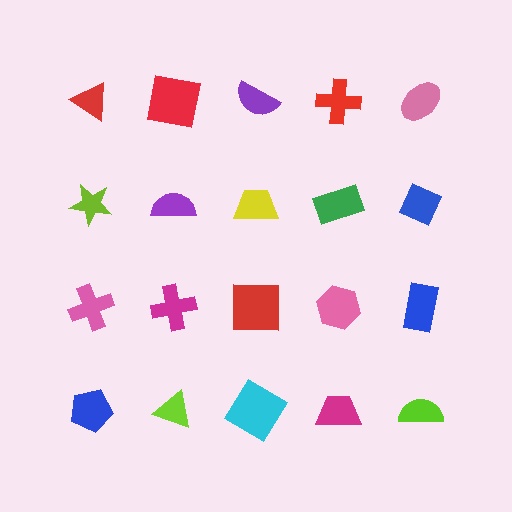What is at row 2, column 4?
A green rectangle.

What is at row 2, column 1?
A lime star.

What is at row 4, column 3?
A cyan diamond.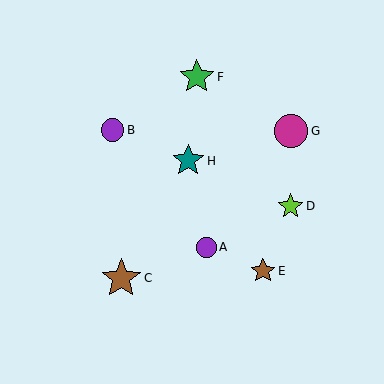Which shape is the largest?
The brown star (labeled C) is the largest.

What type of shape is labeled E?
Shape E is a brown star.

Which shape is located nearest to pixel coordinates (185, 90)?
The green star (labeled F) at (197, 77) is nearest to that location.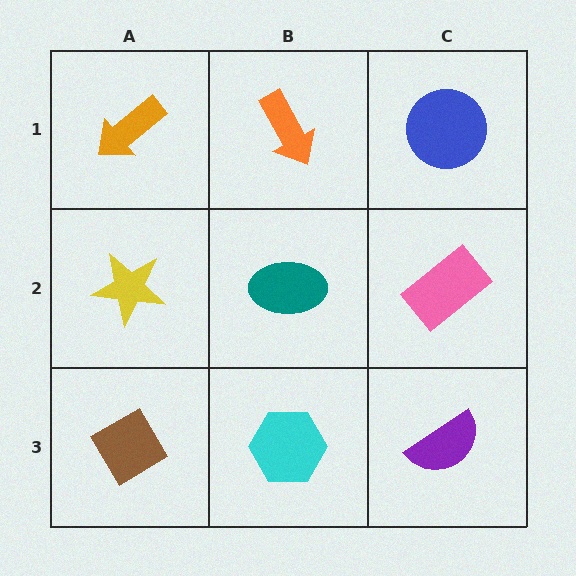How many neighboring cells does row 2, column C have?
3.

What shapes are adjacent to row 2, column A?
An orange arrow (row 1, column A), a brown diamond (row 3, column A), a teal ellipse (row 2, column B).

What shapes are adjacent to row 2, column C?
A blue circle (row 1, column C), a purple semicircle (row 3, column C), a teal ellipse (row 2, column B).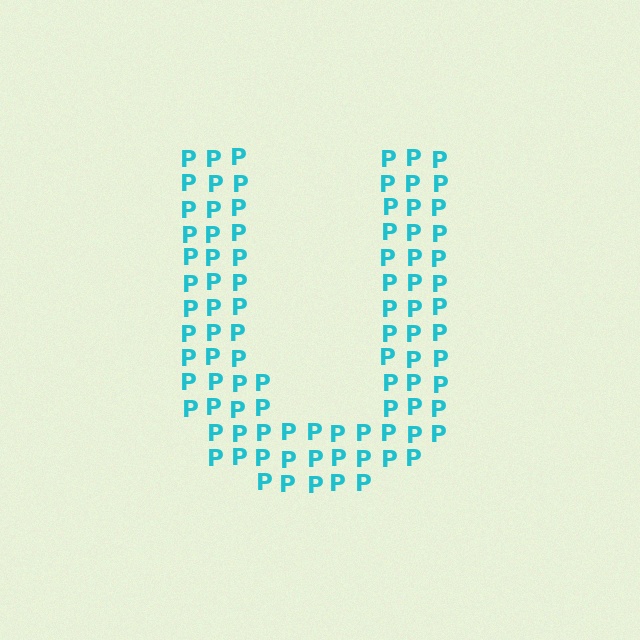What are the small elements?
The small elements are letter P's.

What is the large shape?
The large shape is the letter U.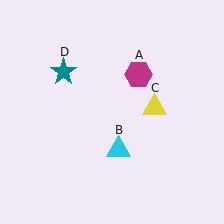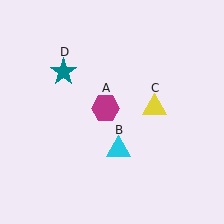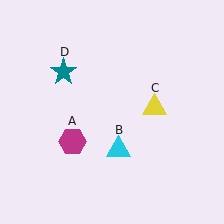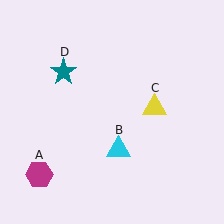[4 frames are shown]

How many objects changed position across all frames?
1 object changed position: magenta hexagon (object A).